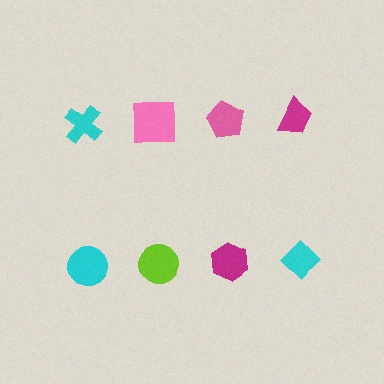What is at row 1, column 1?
A cyan cross.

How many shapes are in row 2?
4 shapes.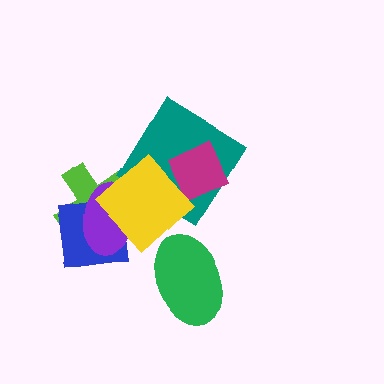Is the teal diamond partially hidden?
Yes, it is partially covered by another shape.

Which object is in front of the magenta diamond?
The yellow diamond is in front of the magenta diamond.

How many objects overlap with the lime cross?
3 objects overlap with the lime cross.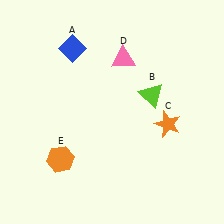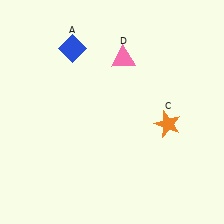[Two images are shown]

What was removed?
The orange hexagon (E), the lime triangle (B) were removed in Image 2.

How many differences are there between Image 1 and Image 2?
There are 2 differences between the two images.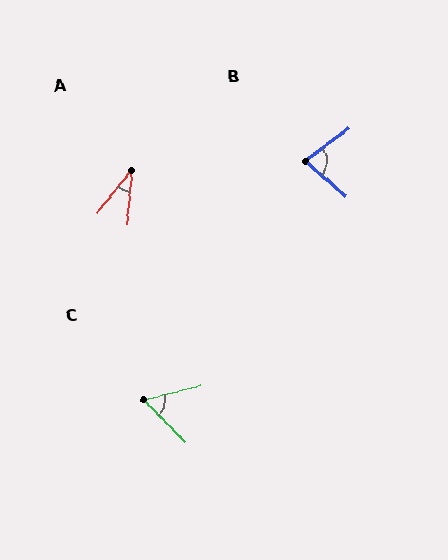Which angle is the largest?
B, at approximately 78 degrees.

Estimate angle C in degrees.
Approximately 59 degrees.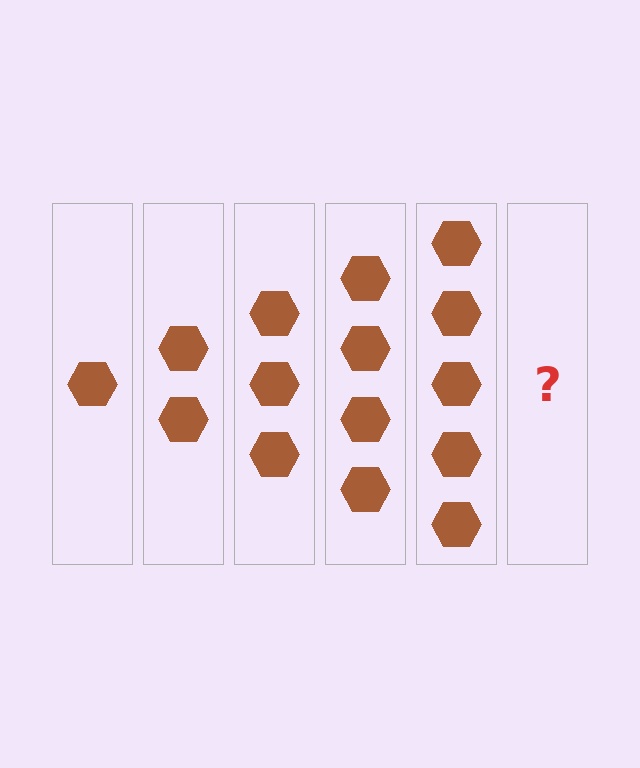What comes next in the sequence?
The next element should be 6 hexagons.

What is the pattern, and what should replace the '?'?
The pattern is that each step adds one more hexagon. The '?' should be 6 hexagons.